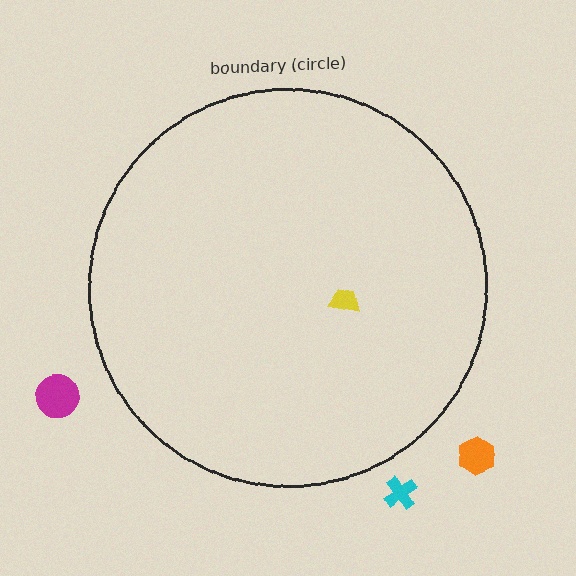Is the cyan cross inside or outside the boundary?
Outside.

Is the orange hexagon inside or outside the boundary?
Outside.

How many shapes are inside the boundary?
1 inside, 3 outside.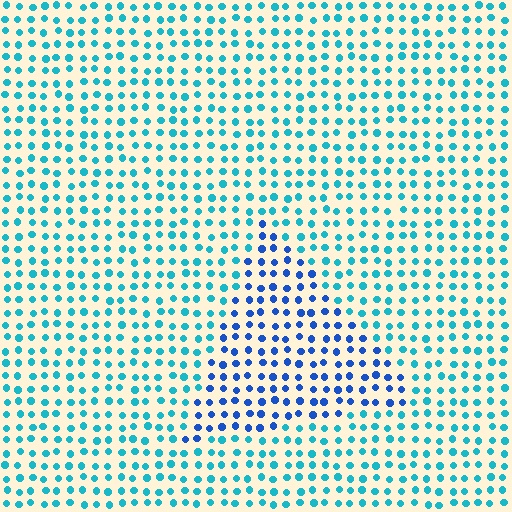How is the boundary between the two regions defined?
The boundary is defined purely by a slight shift in hue (about 36 degrees). Spacing, size, and orientation are identical on both sides.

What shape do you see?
I see a triangle.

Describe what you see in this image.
The image is filled with small cyan elements in a uniform arrangement. A triangle-shaped region is visible where the elements are tinted to a slightly different hue, forming a subtle color boundary.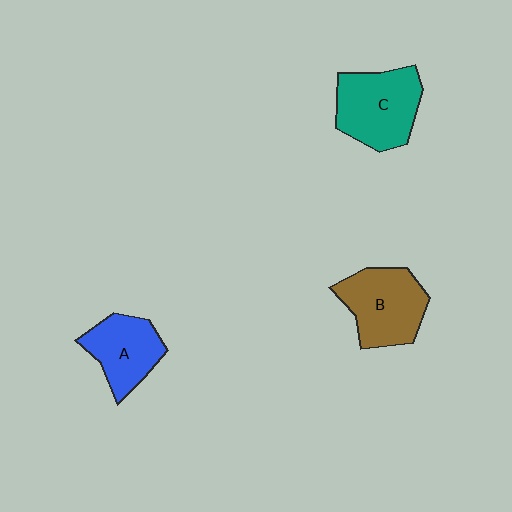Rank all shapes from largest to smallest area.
From largest to smallest: C (teal), B (brown), A (blue).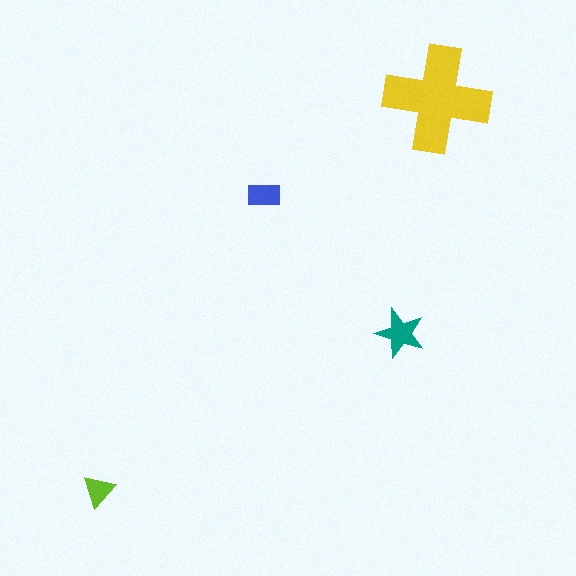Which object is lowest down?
The lime triangle is bottommost.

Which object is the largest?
The yellow cross.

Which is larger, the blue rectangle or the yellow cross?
The yellow cross.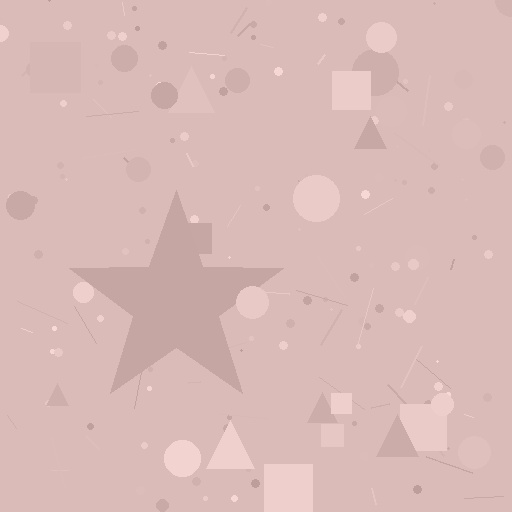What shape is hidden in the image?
A star is hidden in the image.